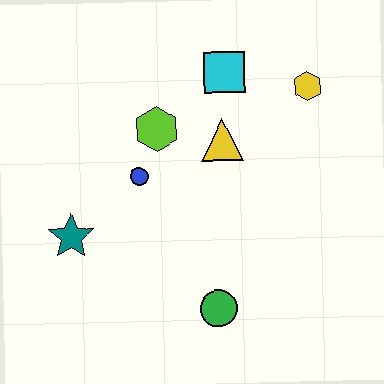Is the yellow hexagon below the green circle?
No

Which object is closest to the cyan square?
The yellow triangle is closest to the cyan square.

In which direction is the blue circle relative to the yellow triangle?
The blue circle is to the left of the yellow triangle.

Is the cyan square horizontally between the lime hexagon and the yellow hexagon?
Yes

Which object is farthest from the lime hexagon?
The green circle is farthest from the lime hexagon.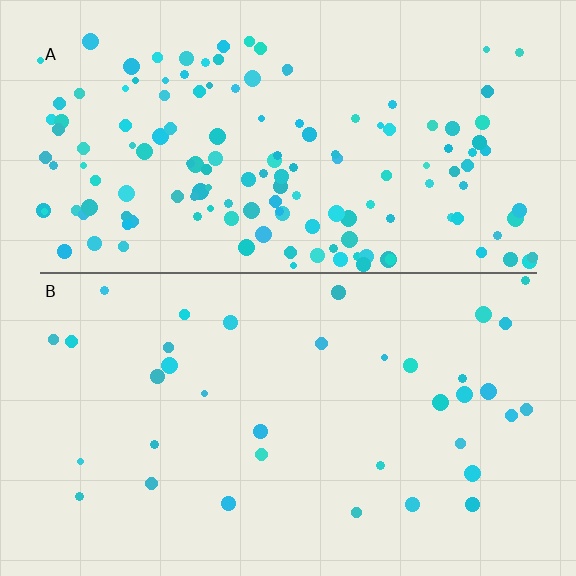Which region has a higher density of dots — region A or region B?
A (the top).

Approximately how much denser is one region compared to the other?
Approximately 4.1× — region A over region B.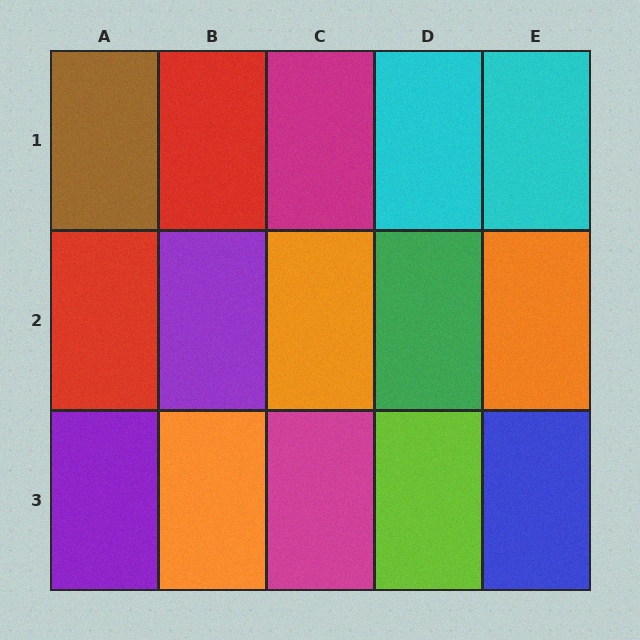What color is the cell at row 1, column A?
Brown.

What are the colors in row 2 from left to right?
Red, purple, orange, green, orange.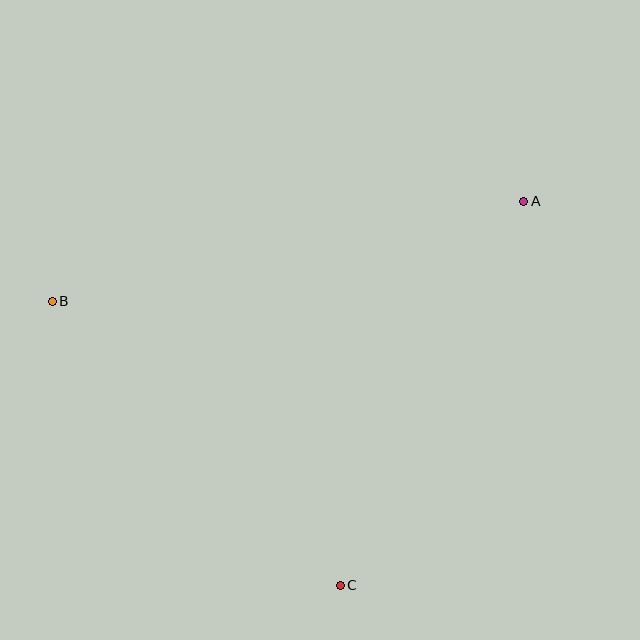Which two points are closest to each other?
Points B and C are closest to each other.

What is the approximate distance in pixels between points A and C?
The distance between A and C is approximately 426 pixels.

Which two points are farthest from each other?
Points A and B are farthest from each other.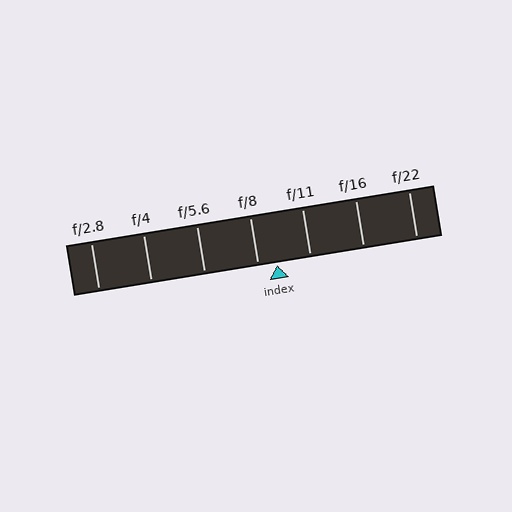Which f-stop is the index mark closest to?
The index mark is closest to f/8.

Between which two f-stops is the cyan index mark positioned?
The index mark is between f/8 and f/11.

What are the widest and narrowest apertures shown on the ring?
The widest aperture shown is f/2.8 and the narrowest is f/22.